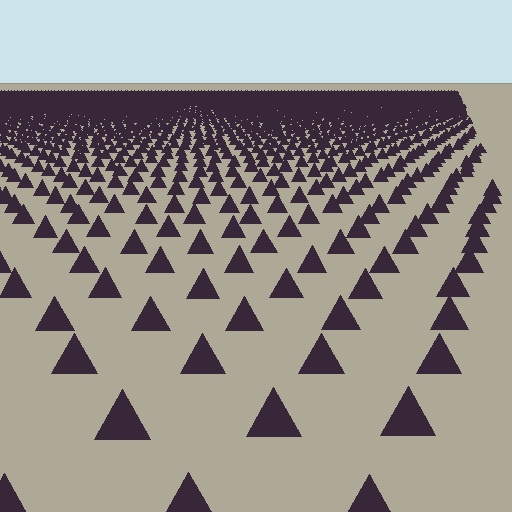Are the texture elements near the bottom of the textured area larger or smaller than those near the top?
Larger. Near the bottom, elements are closer to the viewer and appear at a bigger on-screen size.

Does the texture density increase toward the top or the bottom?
Density increases toward the top.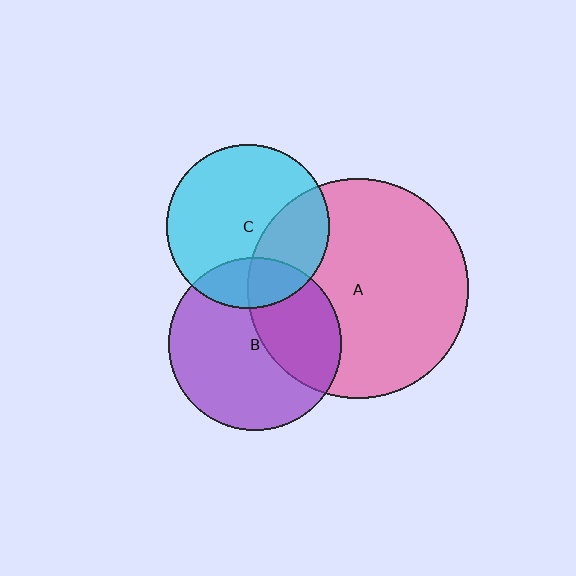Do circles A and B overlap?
Yes.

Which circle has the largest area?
Circle A (pink).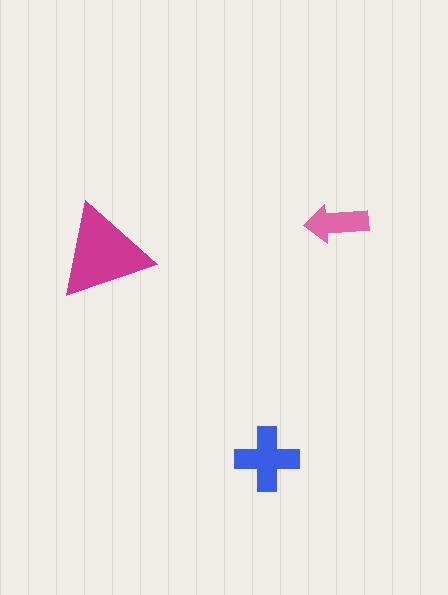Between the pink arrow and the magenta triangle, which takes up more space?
The magenta triangle.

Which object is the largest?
The magenta triangle.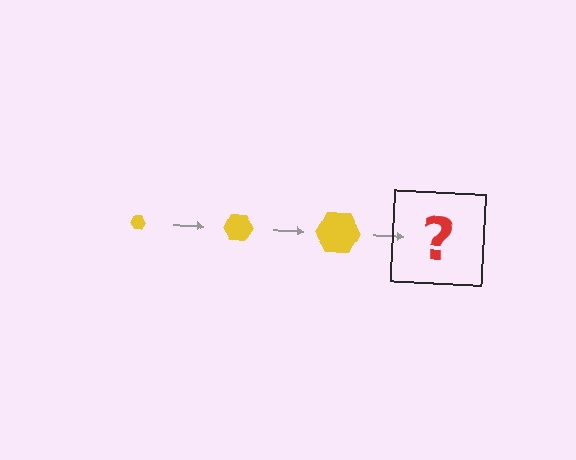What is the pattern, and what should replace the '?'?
The pattern is that the hexagon gets progressively larger each step. The '?' should be a yellow hexagon, larger than the previous one.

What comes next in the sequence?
The next element should be a yellow hexagon, larger than the previous one.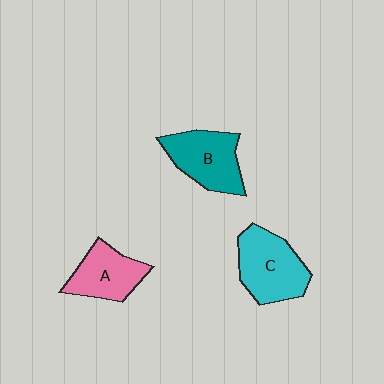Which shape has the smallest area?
Shape A (pink).